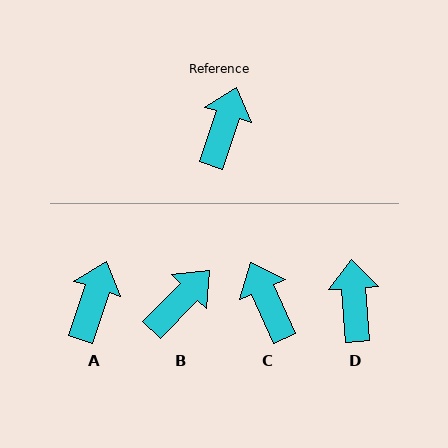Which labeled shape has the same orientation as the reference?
A.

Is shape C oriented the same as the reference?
No, it is off by about 42 degrees.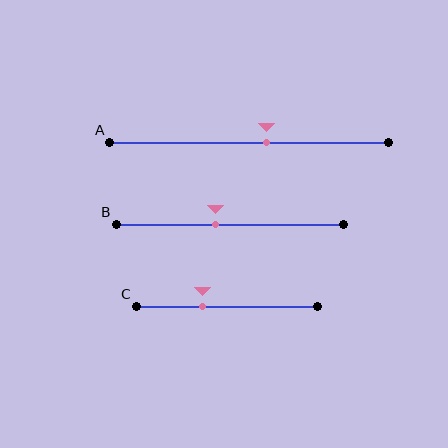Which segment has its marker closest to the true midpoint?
Segment A has its marker closest to the true midpoint.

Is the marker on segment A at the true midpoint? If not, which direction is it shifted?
No, the marker on segment A is shifted to the right by about 6% of the segment length.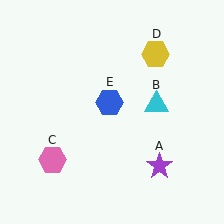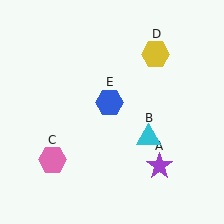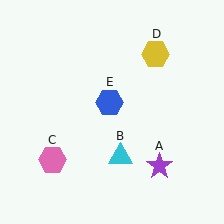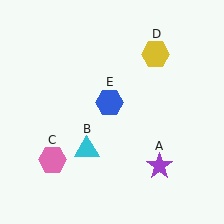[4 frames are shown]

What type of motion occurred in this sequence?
The cyan triangle (object B) rotated clockwise around the center of the scene.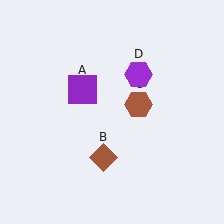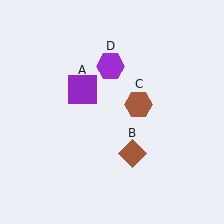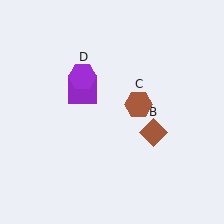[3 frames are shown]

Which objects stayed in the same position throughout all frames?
Purple square (object A) and brown hexagon (object C) remained stationary.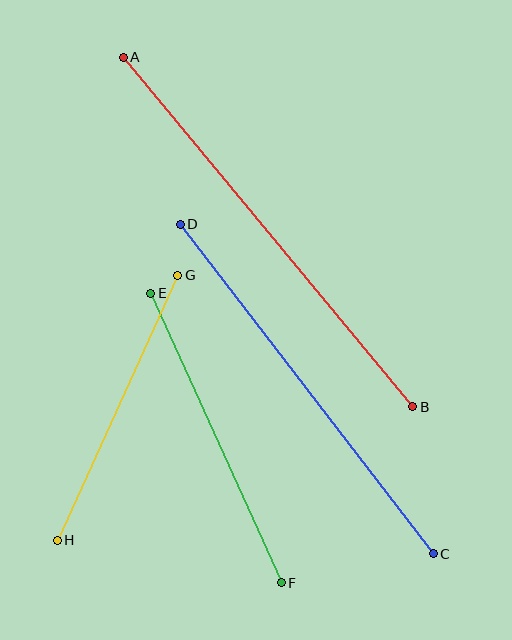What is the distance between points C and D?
The distance is approximately 415 pixels.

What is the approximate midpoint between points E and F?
The midpoint is at approximately (216, 438) pixels.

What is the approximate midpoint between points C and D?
The midpoint is at approximately (307, 389) pixels.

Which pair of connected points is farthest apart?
Points A and B are farthest apart.